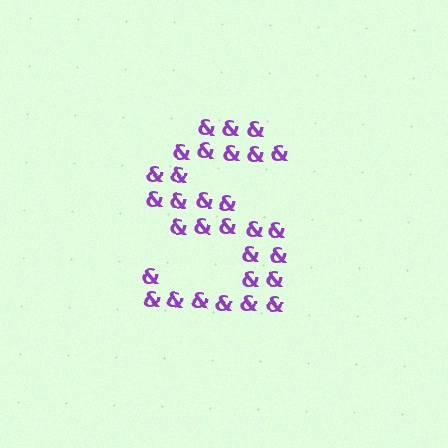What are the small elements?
The small elements are ampersands.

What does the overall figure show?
The overall figure shows the letter S.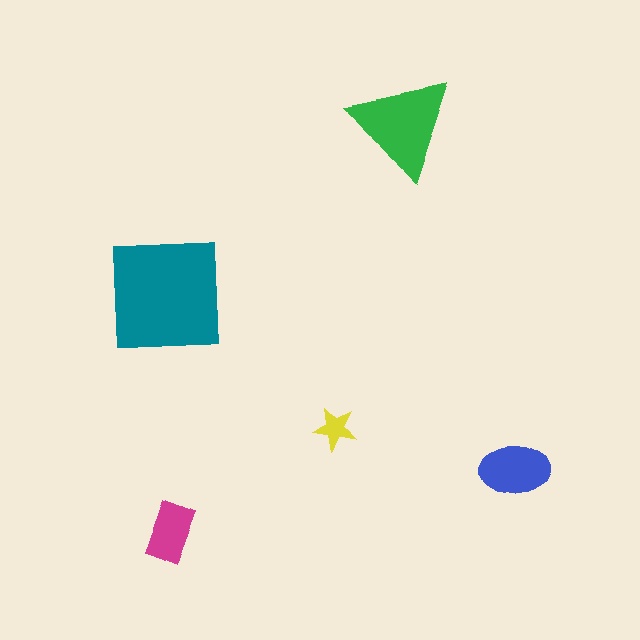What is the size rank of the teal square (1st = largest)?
1st.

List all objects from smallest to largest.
The yellow star, the magenta rectangle, the blue ellipse, the green triangle, the teal square.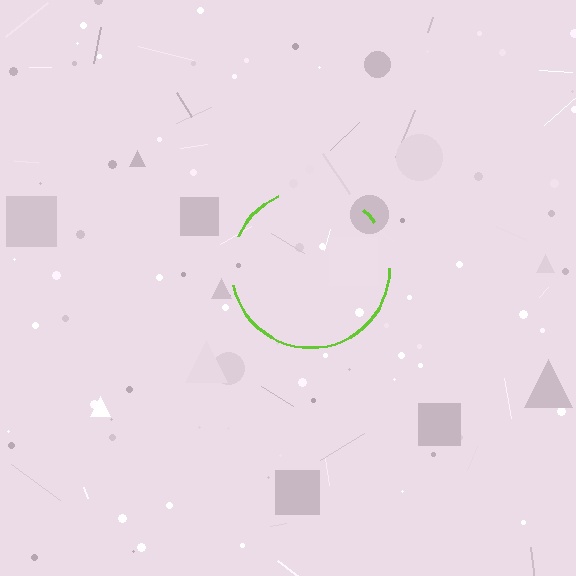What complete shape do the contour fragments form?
The contour fragments form a circle.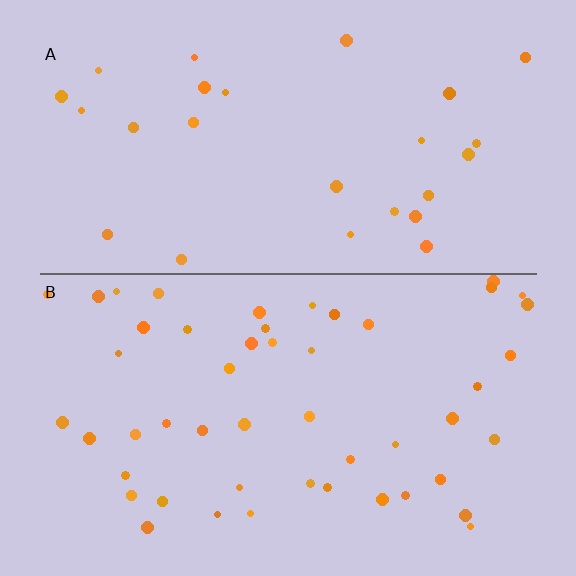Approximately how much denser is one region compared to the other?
Approximately 1.9× — region B over region A.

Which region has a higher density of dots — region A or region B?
B (the bottom).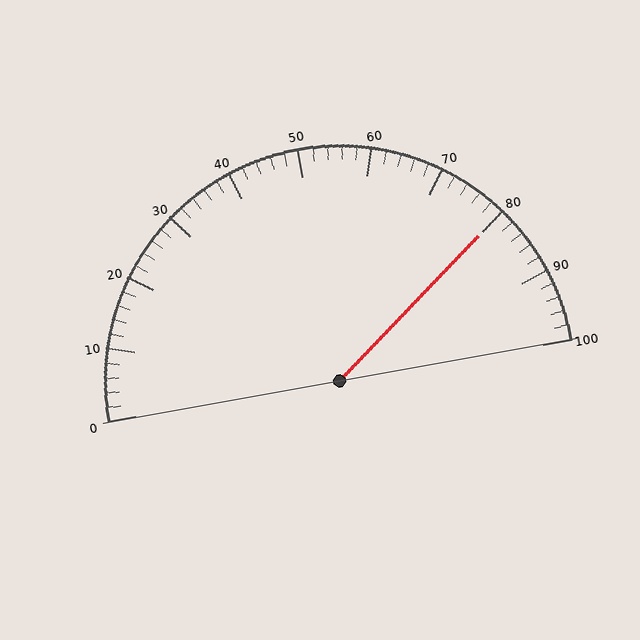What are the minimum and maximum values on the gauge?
The gauge ranges from 0 to 100.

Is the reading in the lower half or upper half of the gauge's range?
The reading is in the upper half of the range (0 to 100).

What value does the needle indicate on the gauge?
The needle indicates approximately 80.